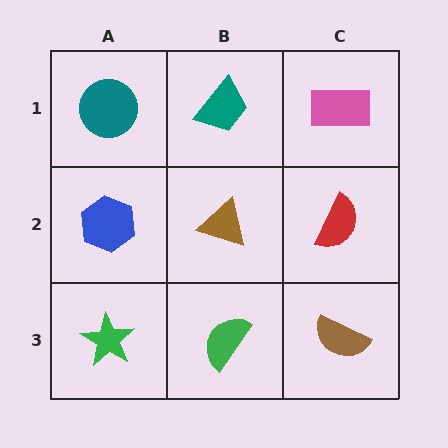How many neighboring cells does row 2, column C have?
3.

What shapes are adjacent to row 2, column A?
A teal circle (row 1, column A), a green star (row 3, column A), a brown triangle (row 2, column B).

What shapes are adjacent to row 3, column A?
A blue hexagon (row 2, column A), a green semicircle (row 3, column B).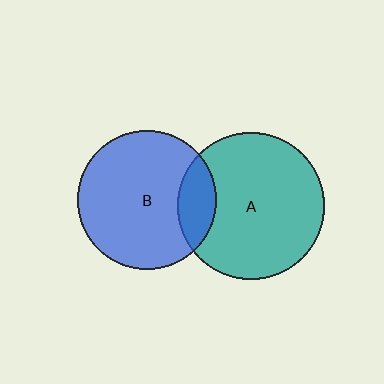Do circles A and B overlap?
Yes.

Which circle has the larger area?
Circle A (teal).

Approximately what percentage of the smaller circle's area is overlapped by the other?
Approximately 15%.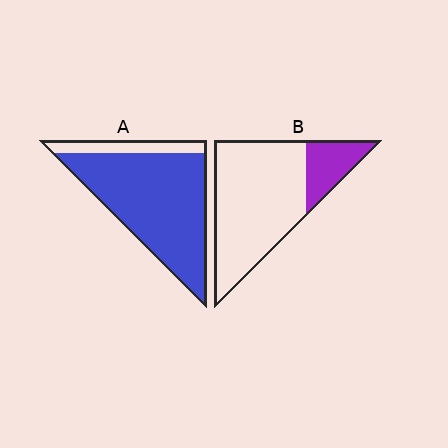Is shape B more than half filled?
No.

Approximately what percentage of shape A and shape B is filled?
A is approximately 85% and B is approximately 20%.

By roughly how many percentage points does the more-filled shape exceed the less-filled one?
By roughly 65 percentage points (A over B).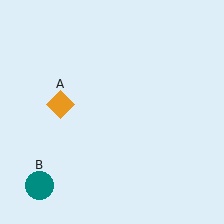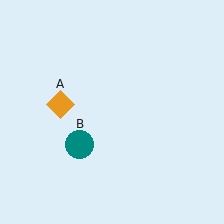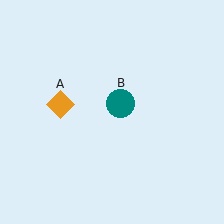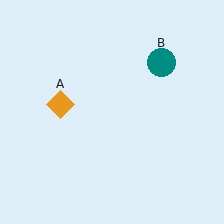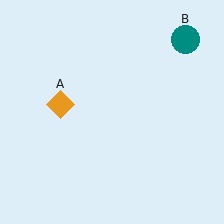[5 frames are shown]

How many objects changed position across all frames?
1 object changed position: teal circle (object B).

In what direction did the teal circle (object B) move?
The teal circle (object B) moved up and to the right.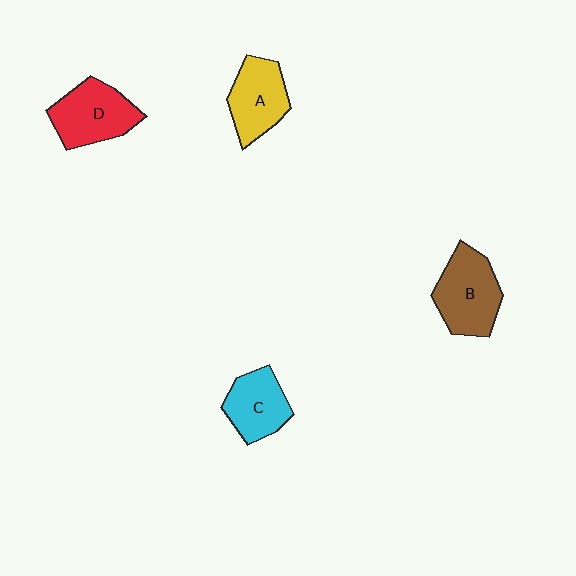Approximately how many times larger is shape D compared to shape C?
Approximately 1.2 times.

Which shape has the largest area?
Shape B (brown).